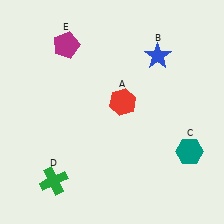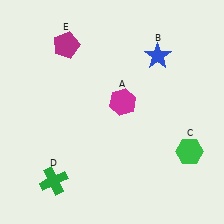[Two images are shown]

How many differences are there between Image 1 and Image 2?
There are 2 differences between the two images.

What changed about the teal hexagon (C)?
In Image 1, C is teal. In Image 2, it changed to green.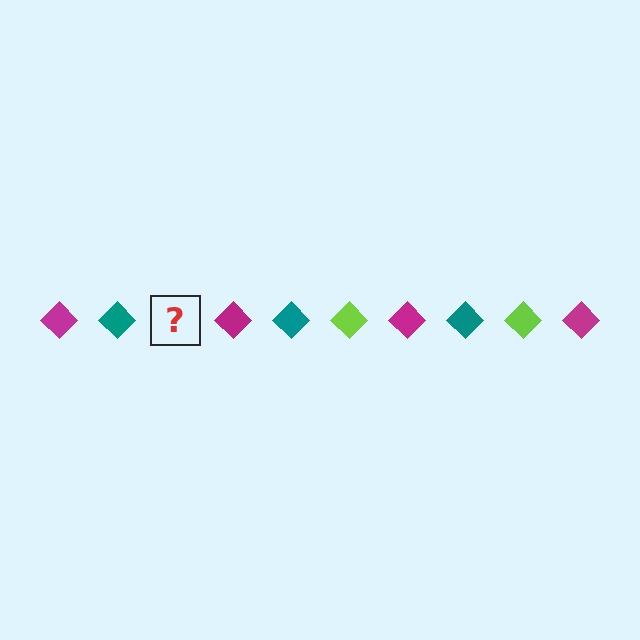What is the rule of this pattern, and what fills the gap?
The rule is that the pattern cycles through magenta, teal, lime diamonds. The gap should be filled with a lime diamond.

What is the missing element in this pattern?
The missing element is a lime diamond.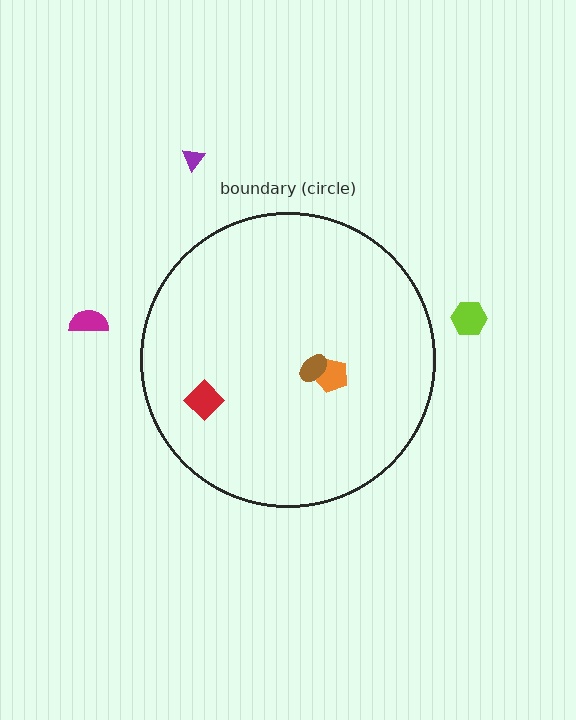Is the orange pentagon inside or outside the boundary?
Inside.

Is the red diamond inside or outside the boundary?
Inside.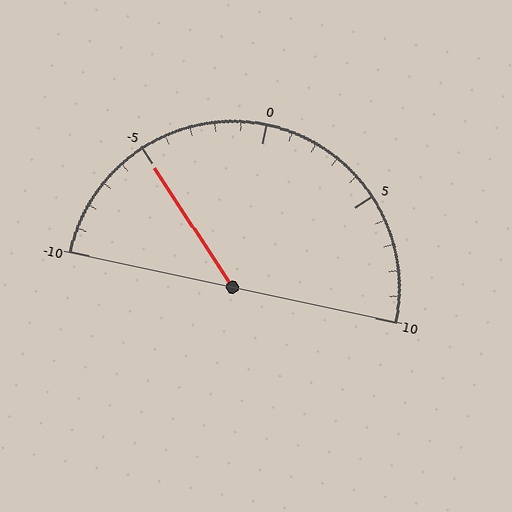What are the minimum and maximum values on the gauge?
The gauge ranges from -10 to 10.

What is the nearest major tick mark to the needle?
The nearest major tick mark is -5.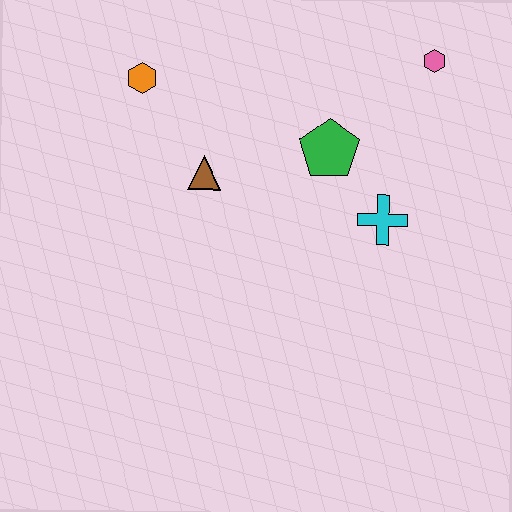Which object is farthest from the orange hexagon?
The pink hexagon is farthest from the orange hexagon.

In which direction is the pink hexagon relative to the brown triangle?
The pink hexagon is to the right of the brown triangle.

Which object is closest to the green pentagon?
The cyan cross is closest to the green pentagon.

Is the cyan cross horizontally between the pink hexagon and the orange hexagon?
Yes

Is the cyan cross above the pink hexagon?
No